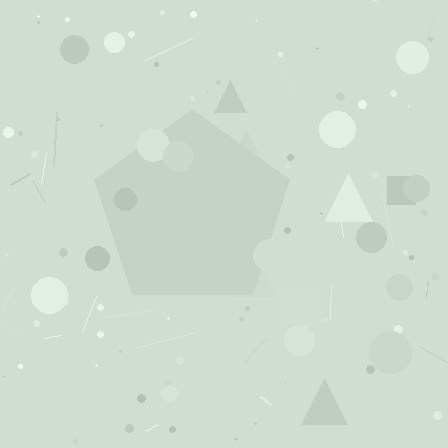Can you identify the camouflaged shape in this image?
The camouflaged shape is a pentagon.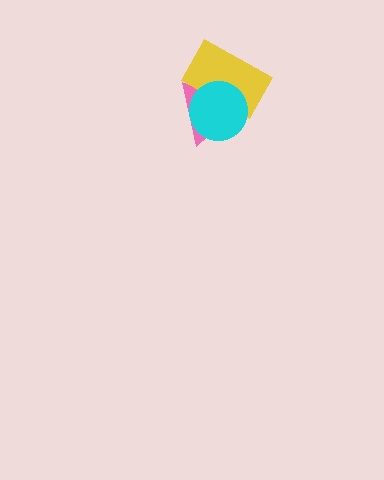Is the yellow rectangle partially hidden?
Yes, it is partially covered by another shape.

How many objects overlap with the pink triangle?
2 objects overlap with the pink triangle.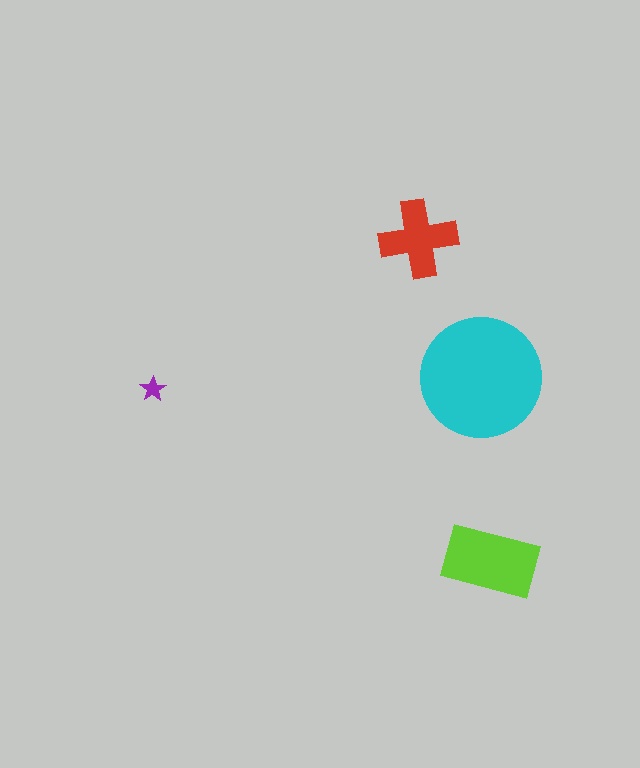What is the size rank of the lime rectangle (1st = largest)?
2nd.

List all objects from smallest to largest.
The purple star, the red cross, the lime rectangle, the cyan circle.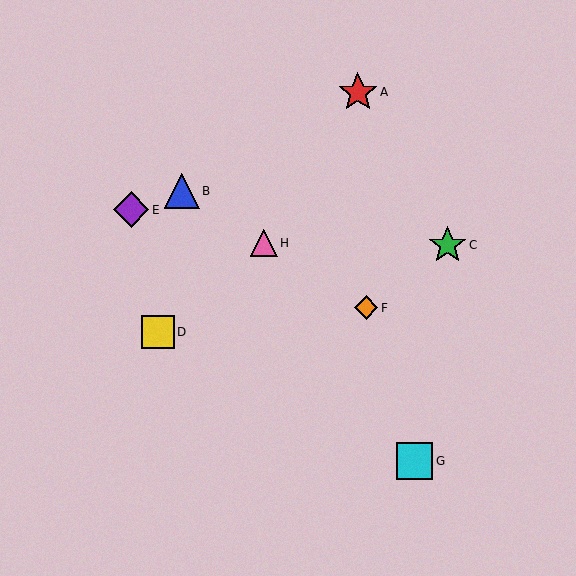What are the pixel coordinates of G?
Object G is at (414, 461).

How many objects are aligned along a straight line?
3 objects (B, F, H) are aligned along a straight line.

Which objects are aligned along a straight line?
Objects B, F, H are aligned along a straight line.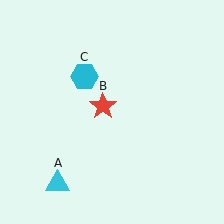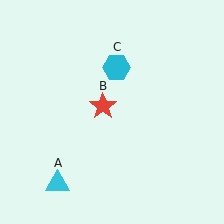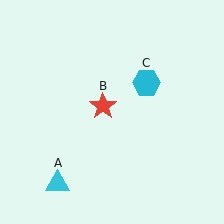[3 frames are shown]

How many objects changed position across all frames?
1 object changed position: cyan hexagon (object C).